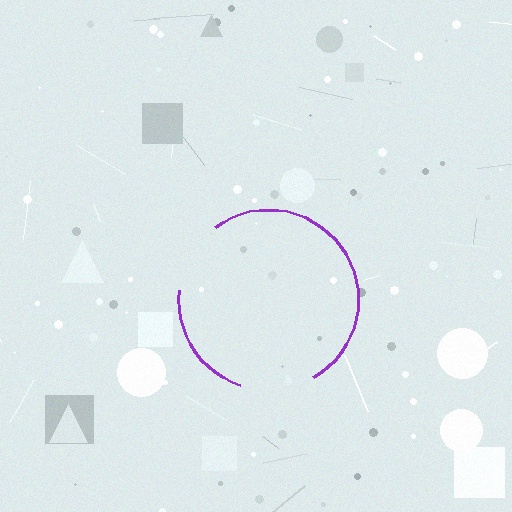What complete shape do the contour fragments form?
The contour fragments form a circle.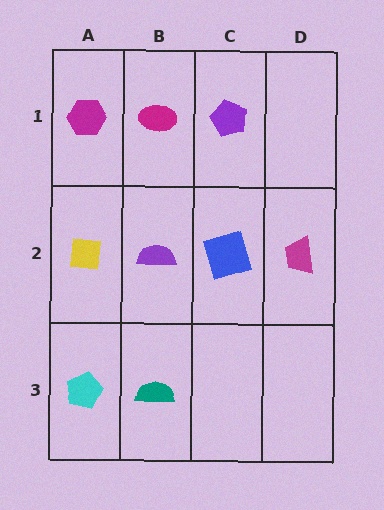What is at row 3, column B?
A teal semicircle.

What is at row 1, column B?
A magenta ellipse.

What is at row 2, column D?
A magenta trapezoid.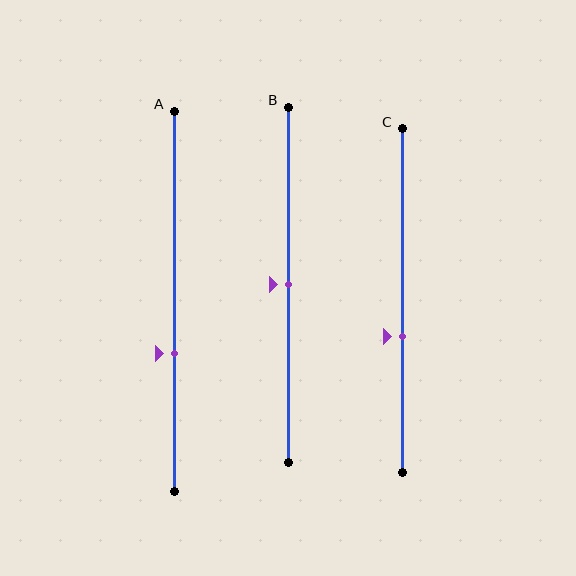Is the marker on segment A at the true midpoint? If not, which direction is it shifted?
No, the marker on segment A is shifted downward by about 14% of the segment length.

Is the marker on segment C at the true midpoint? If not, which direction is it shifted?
No, the marker on segment C is shifted downward by about 10% of the segment length.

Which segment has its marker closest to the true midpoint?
Segment B has its marker closest to the true midpoint.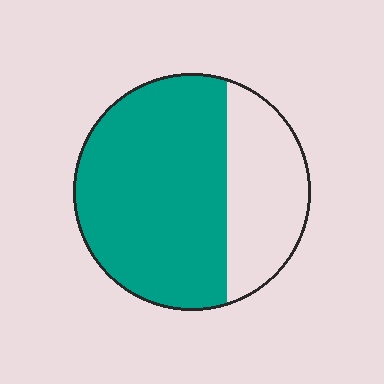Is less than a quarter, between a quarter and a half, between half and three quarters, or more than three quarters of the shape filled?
Between half and three quarters.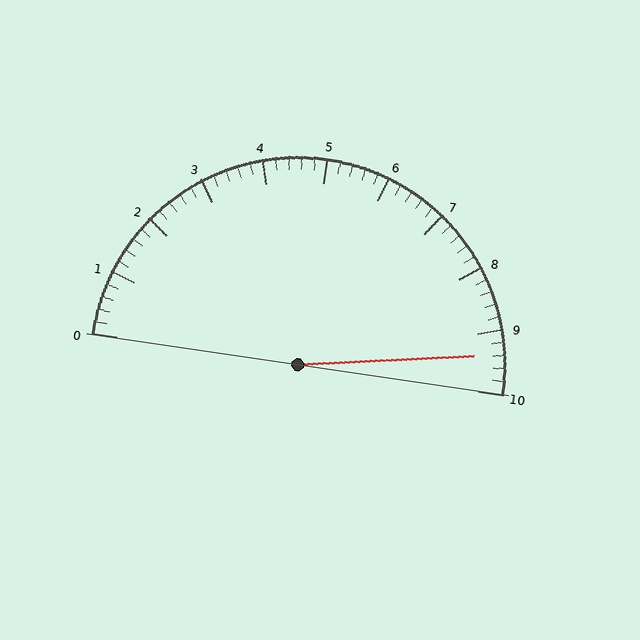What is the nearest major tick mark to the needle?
The nearest major tick mark is 9.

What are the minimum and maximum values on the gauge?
The gauge ranges from 0 to 10.